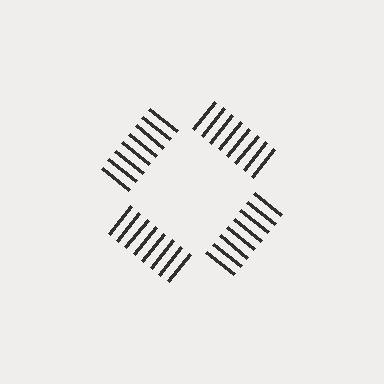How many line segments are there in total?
32 — 8 along each of the 4 edges.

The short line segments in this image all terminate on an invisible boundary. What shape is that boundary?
An illusory square — the line segments terminate on its edges but no continuous stroke is drawn.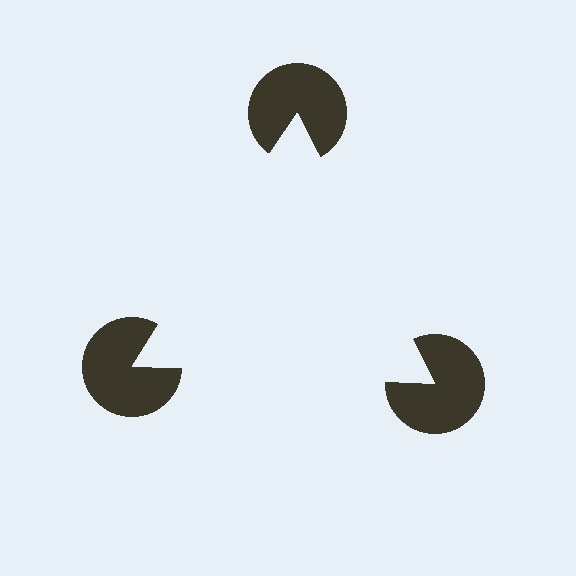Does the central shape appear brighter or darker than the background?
It typically appears slightly brighter than the background, even though no actual brightness change is drawn.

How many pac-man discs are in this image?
There are 3 — one at each vertex of the illusory triangle.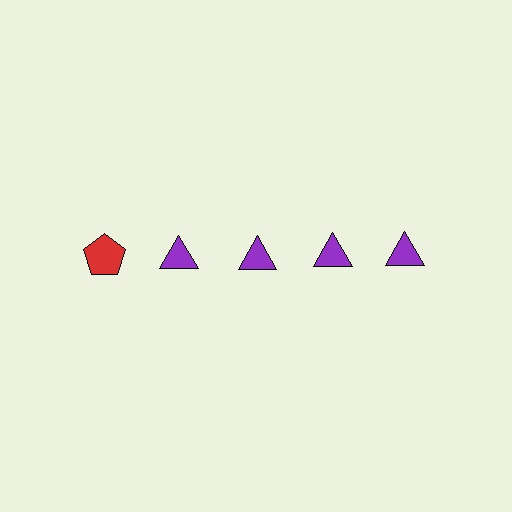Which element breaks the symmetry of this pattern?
The red pentagon in the top row, leftmost column breaks the symmetry. All other shapes are purple triangles.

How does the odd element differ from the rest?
It differs in both color (red instead of purple) and shape (pentagon instead of triangle).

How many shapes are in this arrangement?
There are 5 shapes arranged in a grid pattern.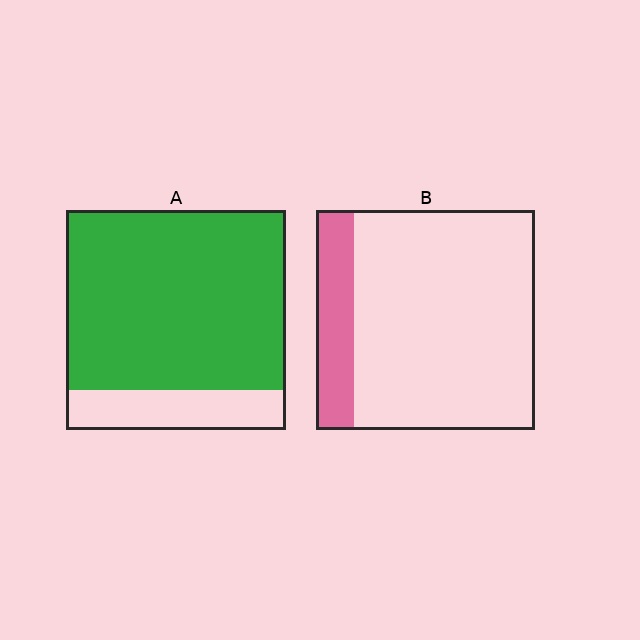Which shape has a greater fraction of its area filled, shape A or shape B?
Shape A.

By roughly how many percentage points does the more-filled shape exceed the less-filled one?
By roughly 65 percentage points (A over B).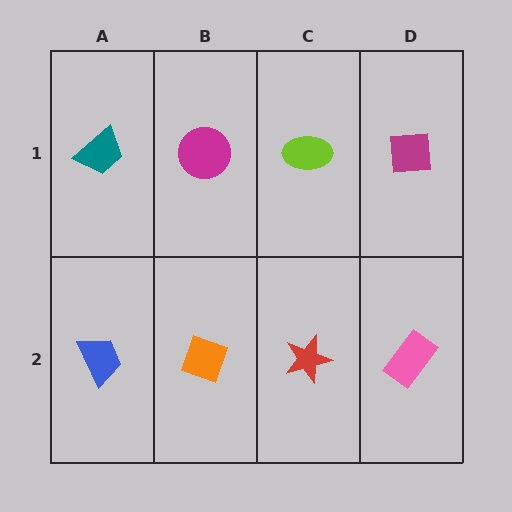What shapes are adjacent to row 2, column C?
A lime ellipse (row 1, column C), an orange diamond (row 2, column B), a pink rectangle (row 2, column D).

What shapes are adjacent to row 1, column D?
A pink rectangle (row 2, column D), a lime ellipse (row 1, column C).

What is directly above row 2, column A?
A teal trapezoid.